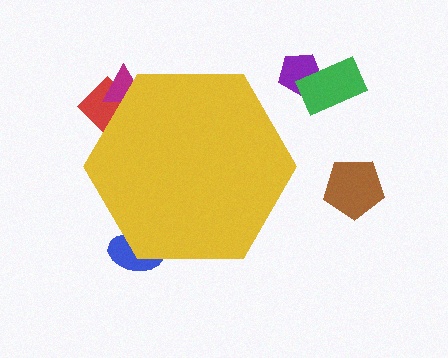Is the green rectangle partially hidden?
No, the green rectangle is fully visible.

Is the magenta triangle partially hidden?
Yes, the magenta triangle is partially hidden behind the yellow hexagon.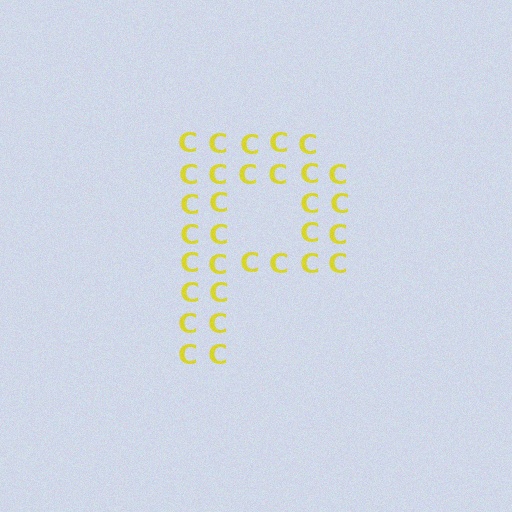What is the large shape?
The large shape is the letter P.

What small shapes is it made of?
It is made of small letter C's.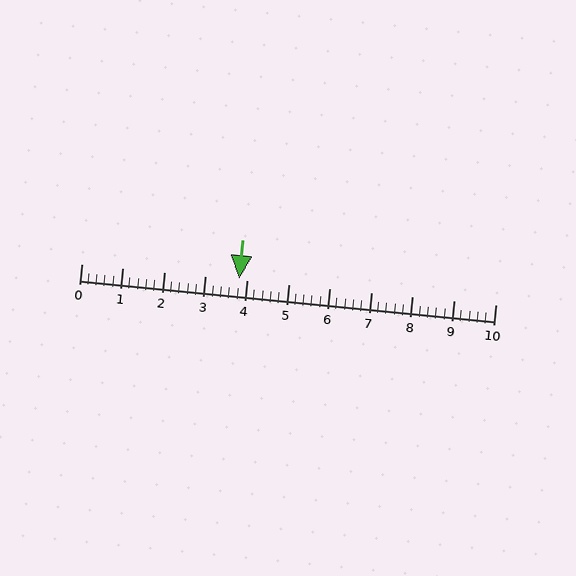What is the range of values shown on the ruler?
The ruler shows values from 0 to 10.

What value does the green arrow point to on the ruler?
The green arrow points to approximately 3.8.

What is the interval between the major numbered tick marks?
The major tick marks are spaced 1 units apart.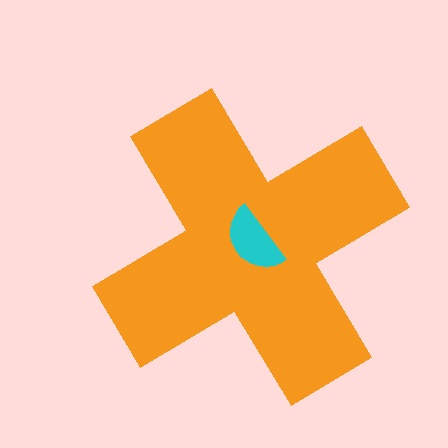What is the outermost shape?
The orange cross.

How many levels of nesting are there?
2.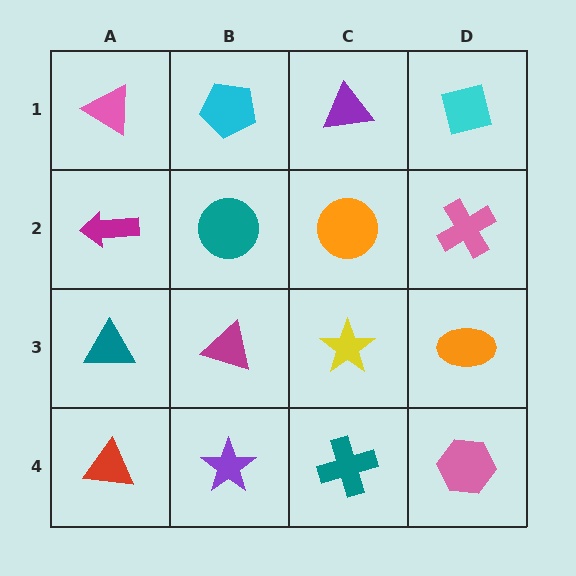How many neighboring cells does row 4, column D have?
2.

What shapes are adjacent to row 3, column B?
A teal circle (row 2, column B), a purple star (row 4, column B), a teal triangle (row 3, column A), a yellow star (row 3, column C).